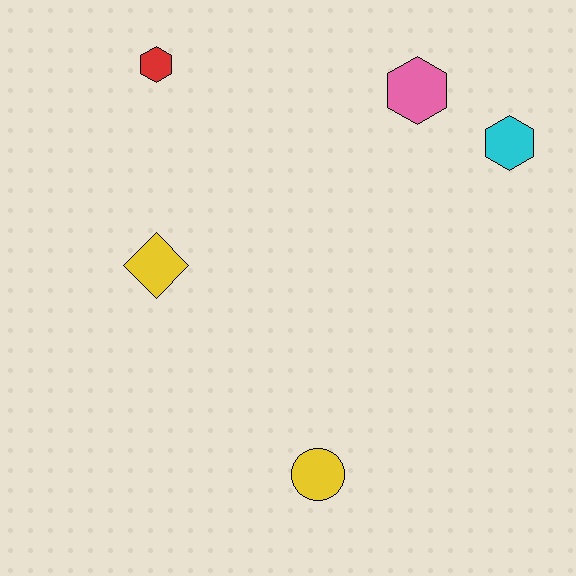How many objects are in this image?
There are 5 objects.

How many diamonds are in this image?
There is 1 diamond.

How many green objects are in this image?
There are no green objects.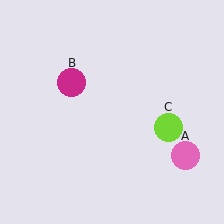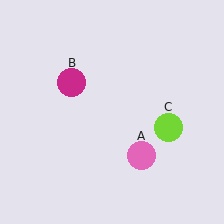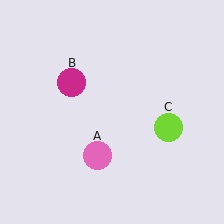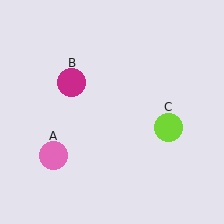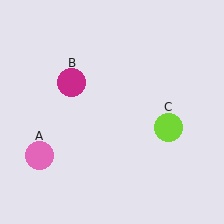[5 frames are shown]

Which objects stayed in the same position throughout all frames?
Magenta circle (object B) and lime circle (object C) remained stationary.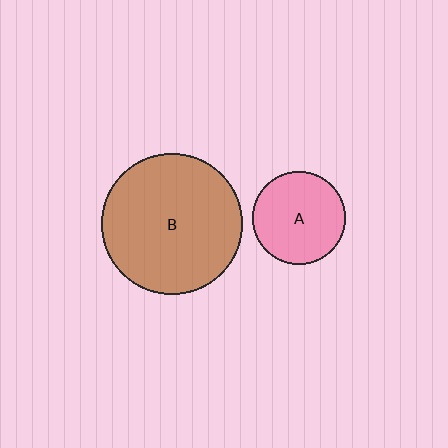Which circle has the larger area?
Circle B (brown).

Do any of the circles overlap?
No, none of the circles overlap.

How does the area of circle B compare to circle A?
Approximately 2.3 times.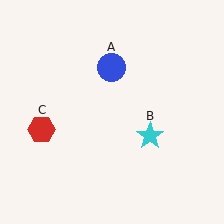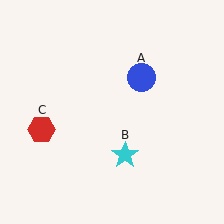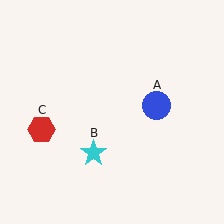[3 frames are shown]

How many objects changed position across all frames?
2 objects changed position: blue circle (object A), cyan star (object B).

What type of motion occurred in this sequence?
The blue circle (object A), cyan star (object B) rotated clockwise around the center of the scene.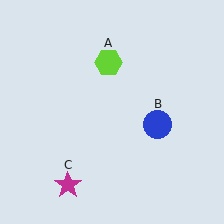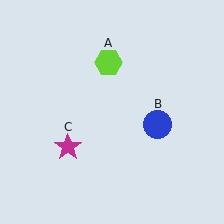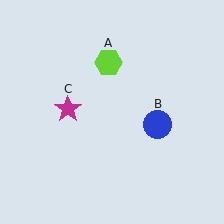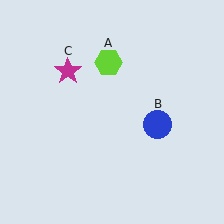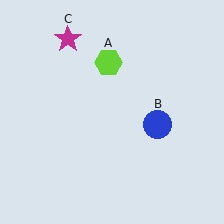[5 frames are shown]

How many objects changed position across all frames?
1 object changed position: magenta star (object C).